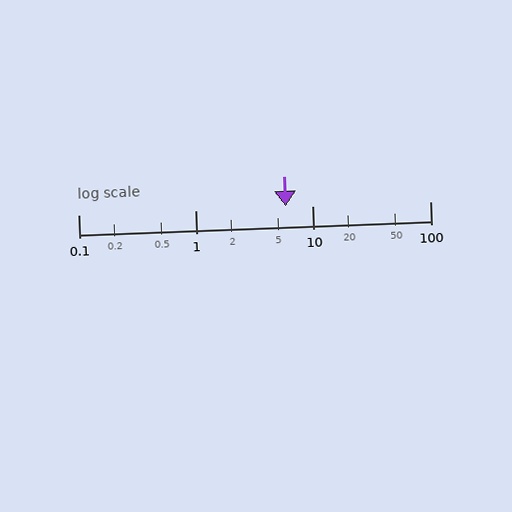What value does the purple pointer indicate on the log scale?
The pointer indicates approximately 5.9.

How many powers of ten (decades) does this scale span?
The scale spans 3 decades, from 0.1 to 100.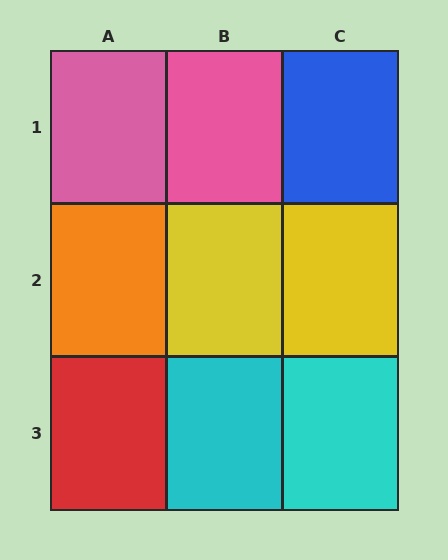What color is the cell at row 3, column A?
Red.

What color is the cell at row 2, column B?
Yellow.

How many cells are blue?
1 cell is blue.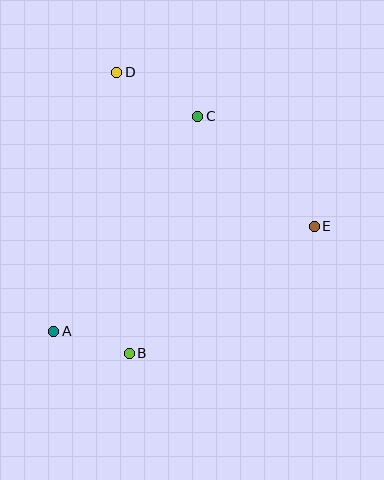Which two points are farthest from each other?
Points B and D are farthest from each other.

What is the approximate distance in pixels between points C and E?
The distance between C and E is approximately 160 pixels.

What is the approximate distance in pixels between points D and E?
The distance between D and E is approximately 250 pixels.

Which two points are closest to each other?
Points A and B are closest to each other.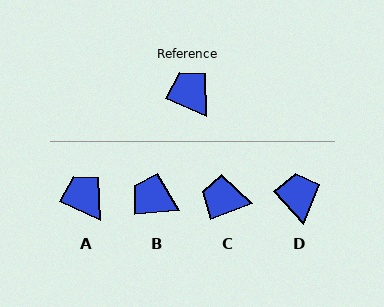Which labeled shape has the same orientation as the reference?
A.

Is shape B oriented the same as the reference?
No, it is off by about 29 degrees.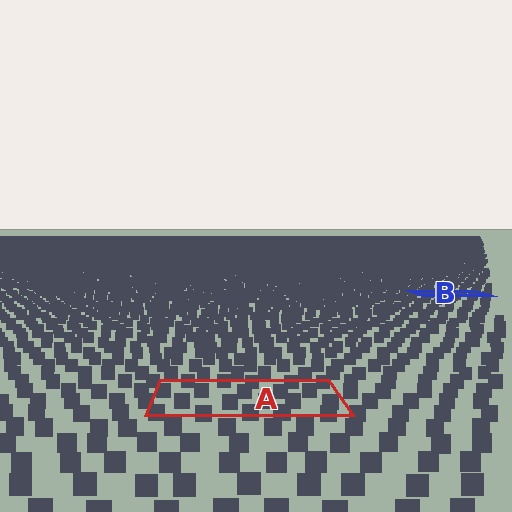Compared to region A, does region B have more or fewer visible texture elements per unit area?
Region B has more texture elements per unit area — they are packed more densely because it is farther away.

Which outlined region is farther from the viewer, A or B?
Region B is farther from the viewer — the texture elements inside it appear smaller and more densely packed.